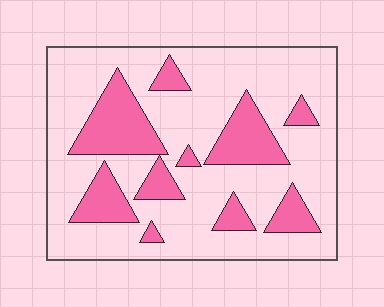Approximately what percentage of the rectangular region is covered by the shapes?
Approximately 25%.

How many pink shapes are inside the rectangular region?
10.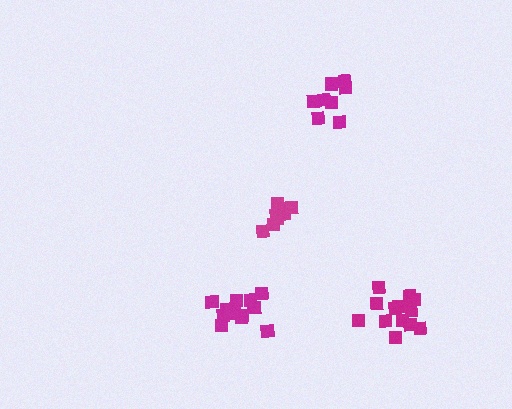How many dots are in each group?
Group 1: 14 dots, Group 2: 8 dots, Group 3: 8 dots, Group 4: 13 dots (43 total).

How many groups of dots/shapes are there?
There are 4 groups.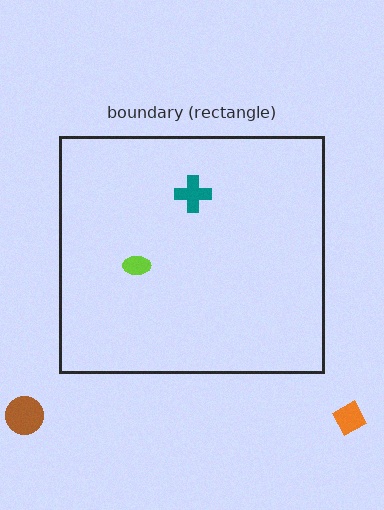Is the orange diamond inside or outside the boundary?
Outside.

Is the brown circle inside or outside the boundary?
Outside.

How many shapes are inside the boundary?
2 inside, 2 outside.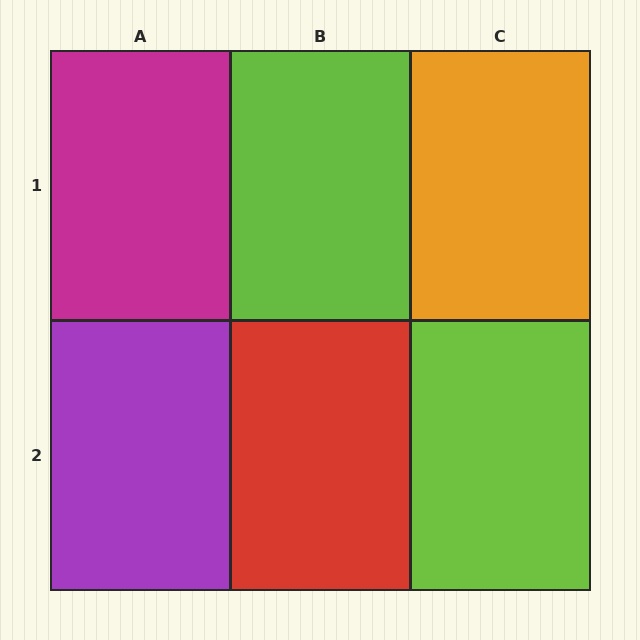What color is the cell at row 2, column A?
Purple.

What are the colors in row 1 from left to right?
Magenta, lime, orange.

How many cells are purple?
1 cell is purple.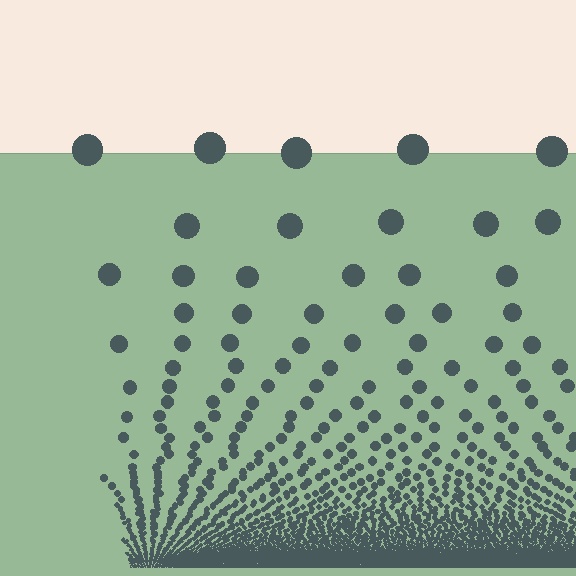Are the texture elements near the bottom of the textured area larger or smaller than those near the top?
Smaller. The gradient is inverted — elements near the bottom are smaller and denser.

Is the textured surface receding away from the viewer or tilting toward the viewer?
The surface appears to tilt toward the viewer. Texture elements get larger and sparser toward the top.